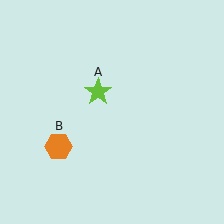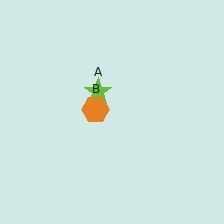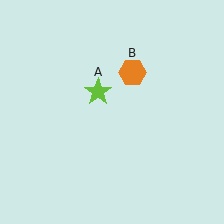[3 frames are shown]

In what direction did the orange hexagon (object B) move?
The orange hexagon (object B) moved up and to the right.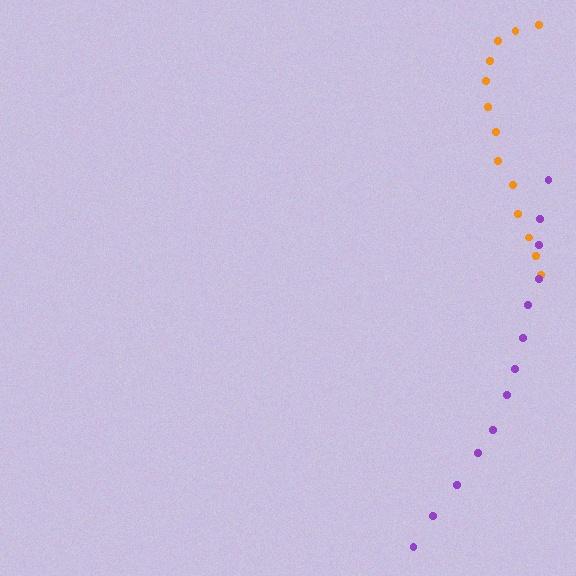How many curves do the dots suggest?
There are 2 distinct paths.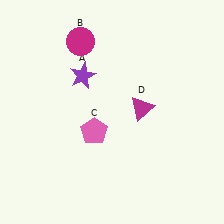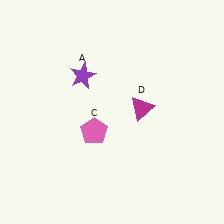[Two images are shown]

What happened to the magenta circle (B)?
The magenta circle (B) was removed in Image 2. It was in the top-left area of Image 1.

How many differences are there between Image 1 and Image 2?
There is 1 difference between the two images.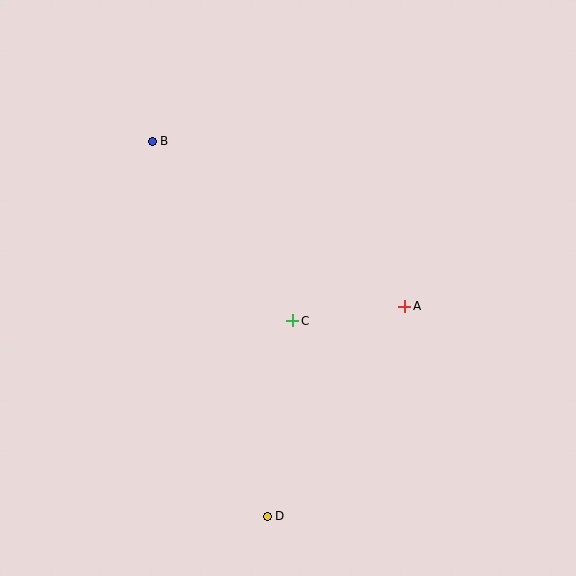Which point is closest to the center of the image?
Point C at (293, 321) is closest to the center.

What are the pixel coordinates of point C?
Point C is at (293, 321).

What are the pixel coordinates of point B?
Point B is at (152, 141).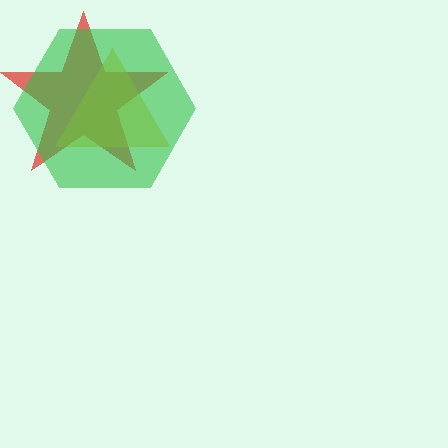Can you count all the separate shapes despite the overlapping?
Yes, there are 3 separate shapes.